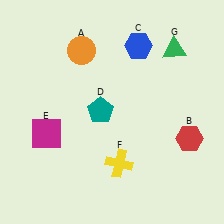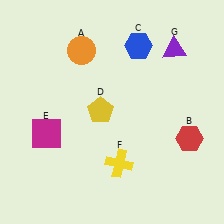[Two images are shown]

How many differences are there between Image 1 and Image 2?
There are 2 differences between the two images.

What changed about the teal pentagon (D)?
In Image 1, D is teal. In Image 2, it changed to yellow.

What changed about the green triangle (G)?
In Image 1, G is green. In Image 2, it changed to purple.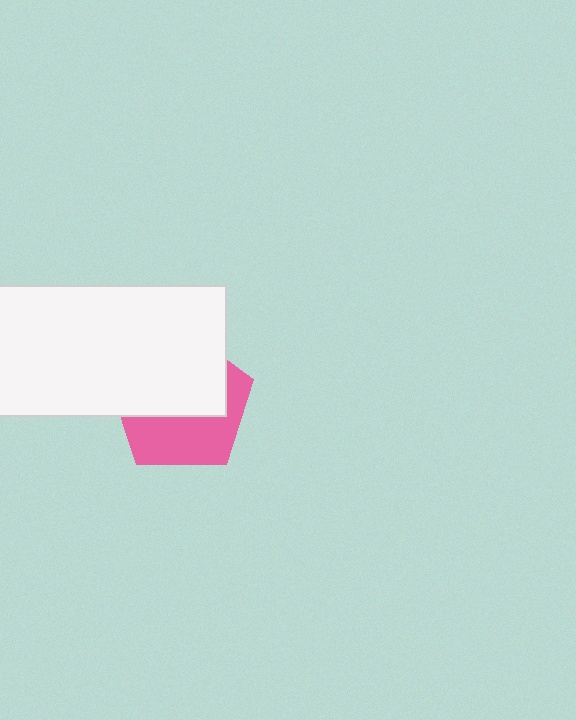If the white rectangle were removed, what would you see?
You would see the complete pink pentagon.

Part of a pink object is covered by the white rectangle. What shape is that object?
It is a pentagon.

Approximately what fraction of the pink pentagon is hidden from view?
Roughly 57% of the pink pentagon is hidden behind the white rectangle.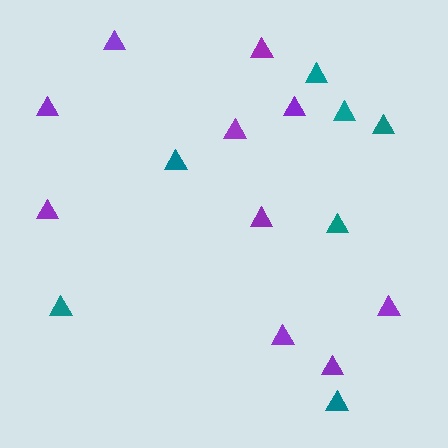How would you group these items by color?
There are 2 groups: one group of purple triangles (10) and one group of teal triangles (7).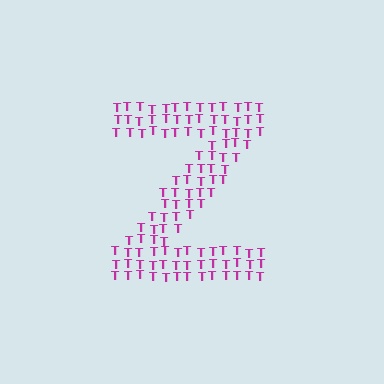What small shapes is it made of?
It is made of small letter T's.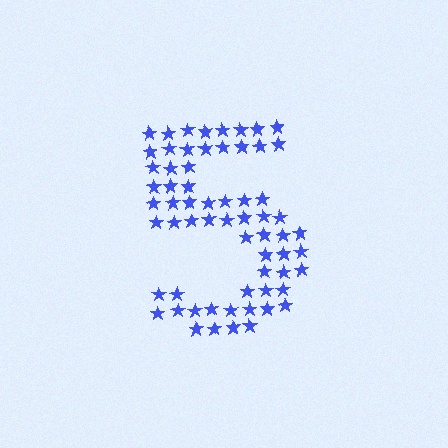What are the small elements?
The small elements are stars.